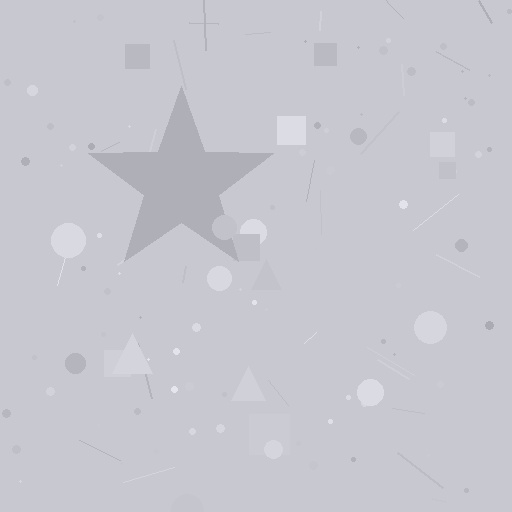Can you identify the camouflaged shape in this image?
The camouflaged shape is a star.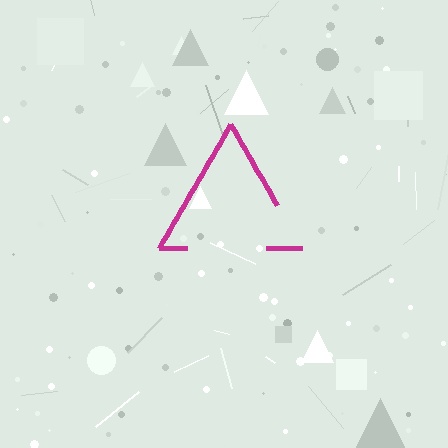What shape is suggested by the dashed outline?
The dashed outline suggests a triangle.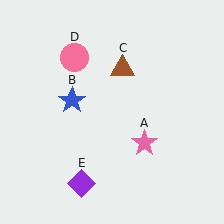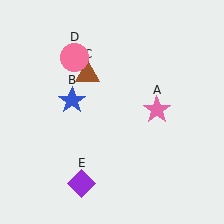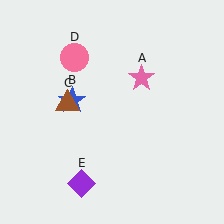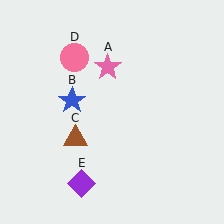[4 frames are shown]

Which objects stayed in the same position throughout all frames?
Blue star (object B) and pink circle (object D) and purple diamond (object E) remained stationary.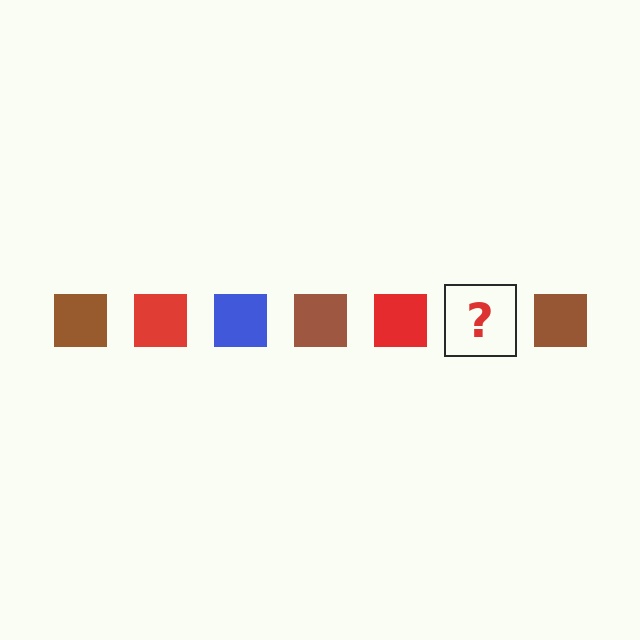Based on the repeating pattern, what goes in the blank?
The blank should be a blue square.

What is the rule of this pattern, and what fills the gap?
The rule is that the pattern cycles through brown, red, blue squares. The gap should be filled with a blue square.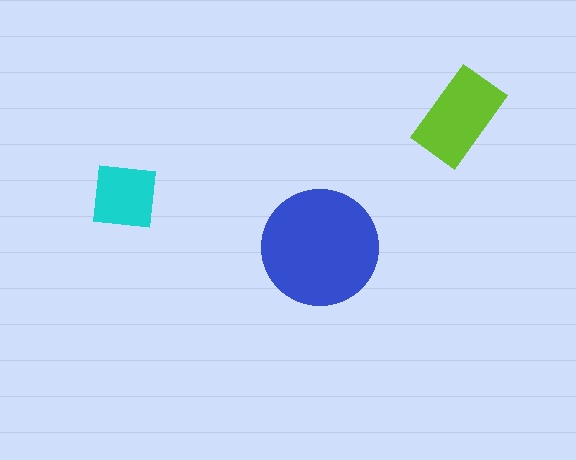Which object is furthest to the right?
The lime rectangle is rightmost.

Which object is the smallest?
The cyan square.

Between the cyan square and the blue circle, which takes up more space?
The blue circle.